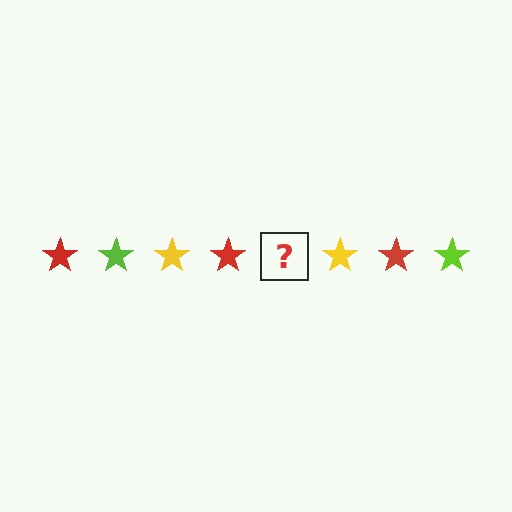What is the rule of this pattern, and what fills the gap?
The rule is that the pattern cycles through red, lime, yellow stars. The gap should be filled with a lime star.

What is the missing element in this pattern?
The missing element is a lime star.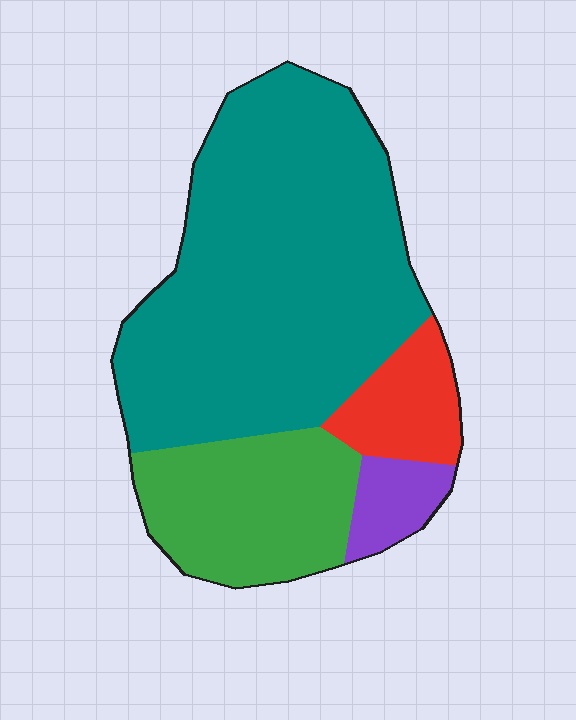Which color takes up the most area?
Teal, at roughly 60%.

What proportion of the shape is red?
Red takes up less than a quarter of the shape.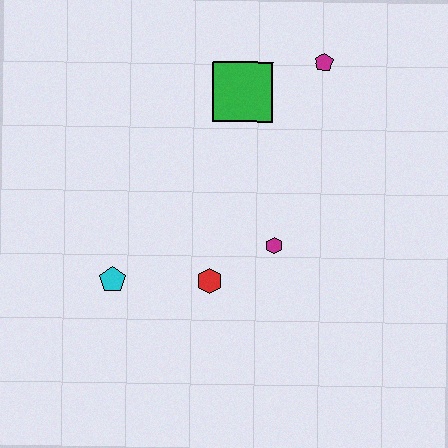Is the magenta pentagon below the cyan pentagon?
No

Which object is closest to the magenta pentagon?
The green square is closest to the magenta pentagon.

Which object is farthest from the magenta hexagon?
The magenta pentagon is farthest from the magenta hexagon.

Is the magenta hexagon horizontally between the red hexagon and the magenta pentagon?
Yes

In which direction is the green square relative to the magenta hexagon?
The green square is above the magenta hexagon.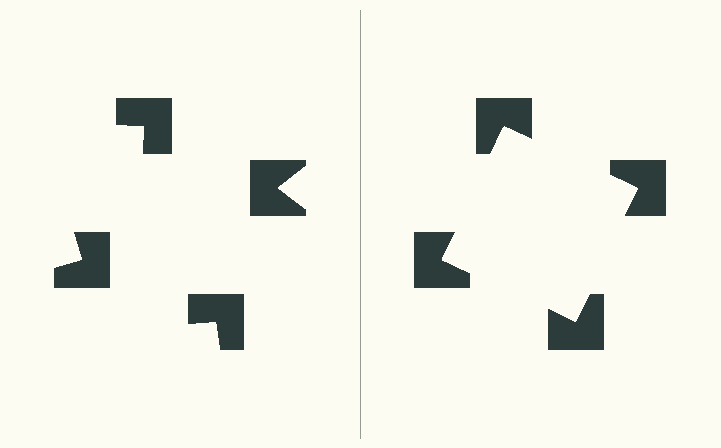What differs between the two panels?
The notched squares are positioned identically on both sides; only the wedge orientations differ. On the right they align to a square; on the left they are misaligned.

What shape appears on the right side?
An illusory square.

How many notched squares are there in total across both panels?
8 — 4 on each side.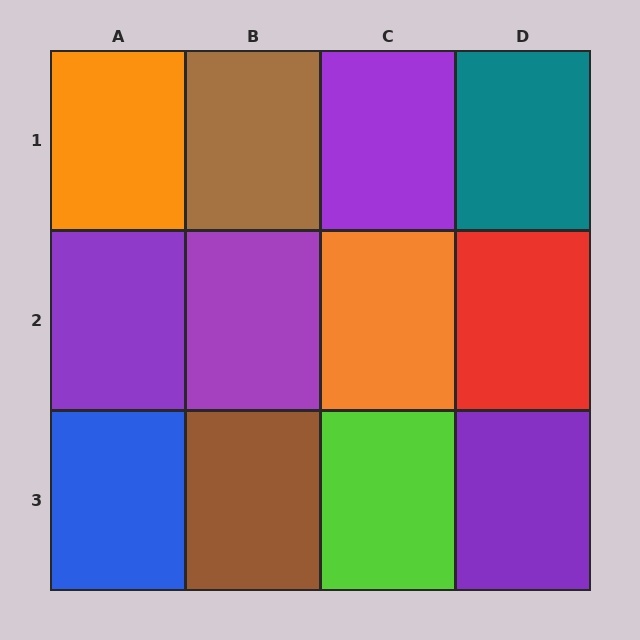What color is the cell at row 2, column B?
Purple.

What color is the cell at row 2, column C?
Orange.